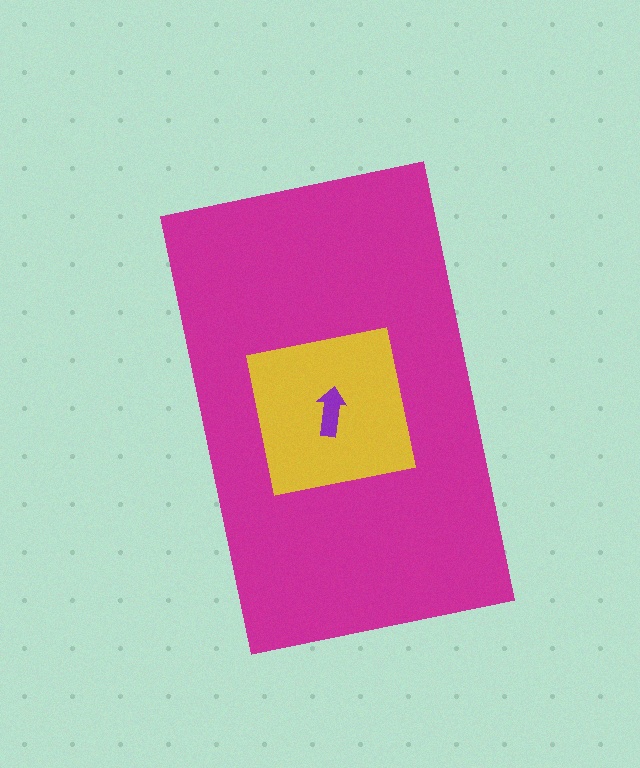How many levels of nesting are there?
3.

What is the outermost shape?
The magenta rectangle.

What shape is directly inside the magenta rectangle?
The yellow square.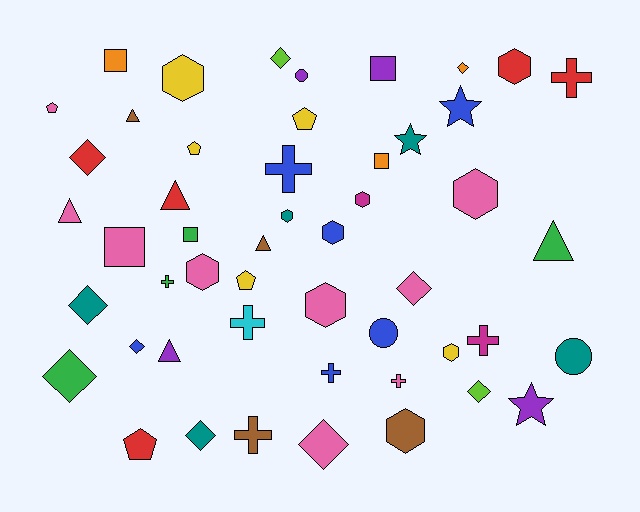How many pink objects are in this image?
There are 9 pink objects.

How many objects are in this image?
There are 50 objects.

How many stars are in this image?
There are 3 stars.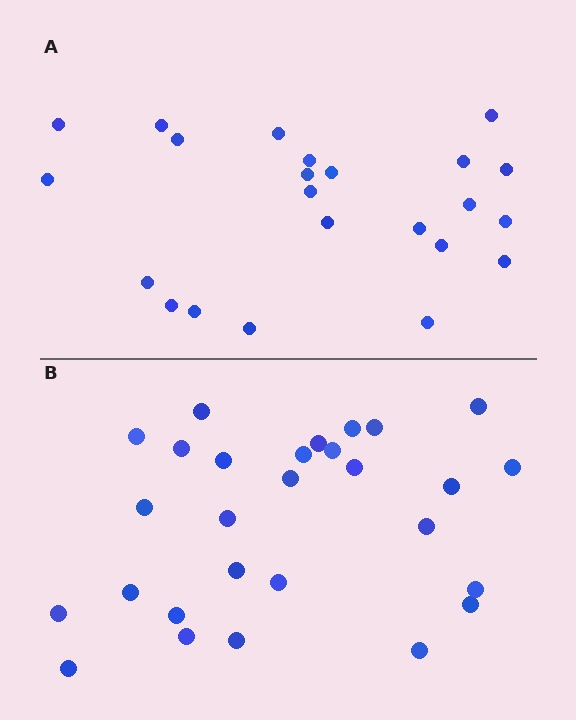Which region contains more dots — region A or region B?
Region B (the bottom region) has more dots.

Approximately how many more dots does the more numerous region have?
Region B has about 5 more dots than region A.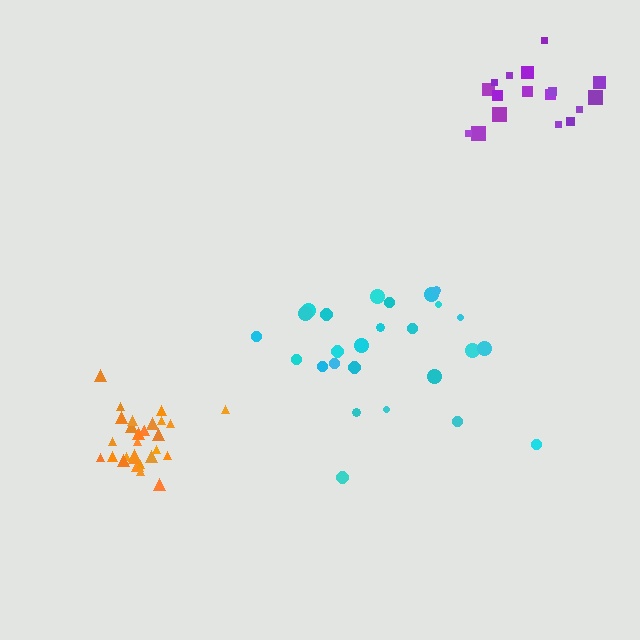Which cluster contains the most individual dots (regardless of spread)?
Orange (29).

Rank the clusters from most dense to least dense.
orange, purple, cyan.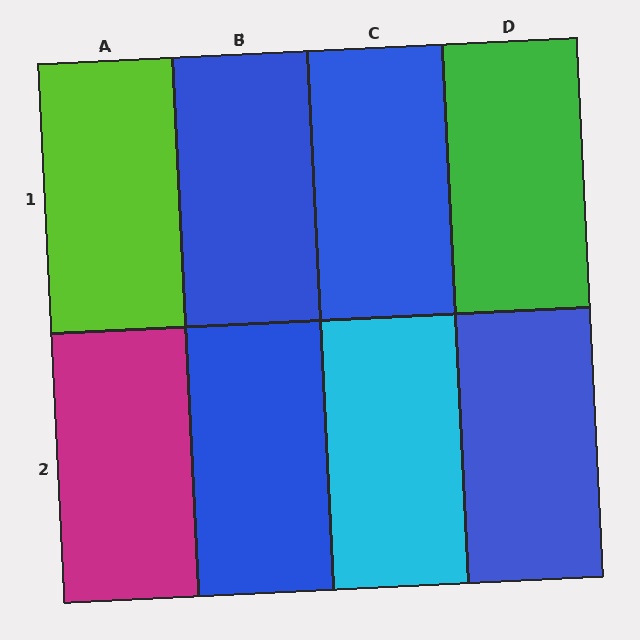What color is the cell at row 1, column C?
Blue.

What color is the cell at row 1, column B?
Blue.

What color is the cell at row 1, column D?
Green.